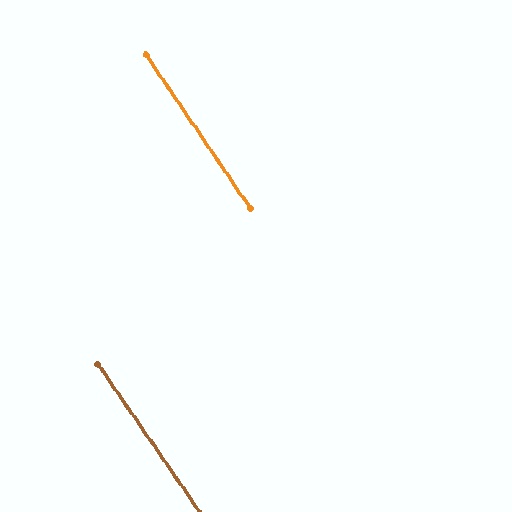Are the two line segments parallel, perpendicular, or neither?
Parallel — their directions differ by only 0.1°.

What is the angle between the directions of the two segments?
Approximately 0 degrees.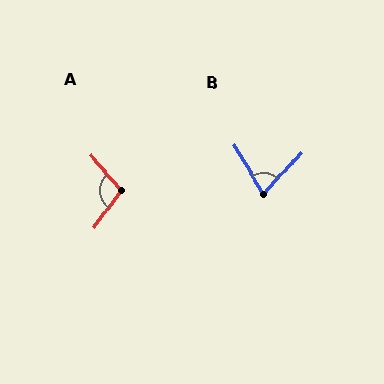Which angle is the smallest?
B, at approximately 73 degrees.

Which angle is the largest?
A, at approximately 102 degrees.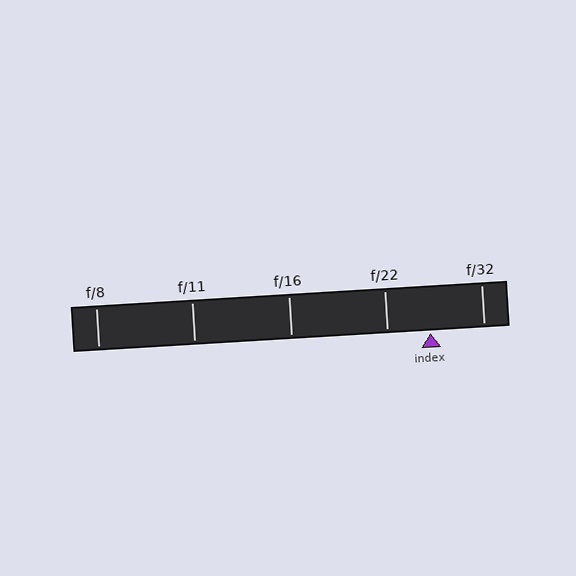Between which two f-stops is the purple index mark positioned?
The index mark is between f/22 and f/32.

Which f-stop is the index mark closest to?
The index mark is closest to f/22.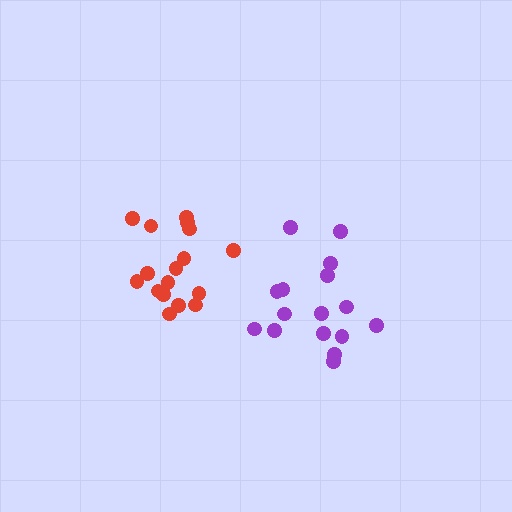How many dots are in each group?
Group 1: 17 dots, Group 2: 16 dots (33 total).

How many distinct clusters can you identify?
There are 2 distinct clusters.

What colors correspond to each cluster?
The clusters are colored: red, purple.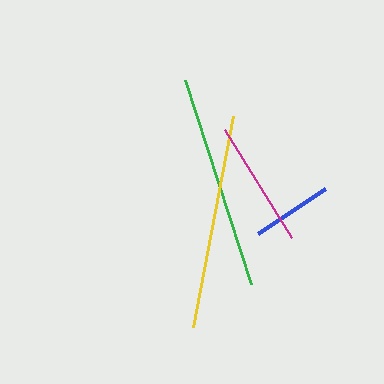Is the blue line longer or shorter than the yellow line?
The yellow line is longer than the blue line.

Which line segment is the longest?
The yellow line is the longest at approximately 215 pixels.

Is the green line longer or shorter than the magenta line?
The green line is longer than the magenta line.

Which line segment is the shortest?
The blue line is the shortest at approximately 81 pixels.